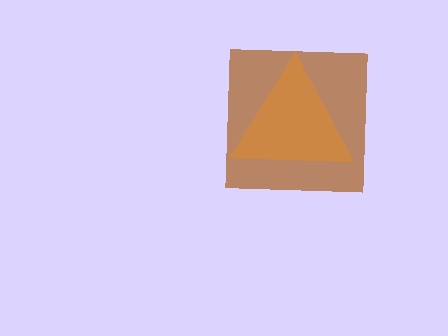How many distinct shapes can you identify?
There are 2 distinct shapes: a brown square, an orange triangle.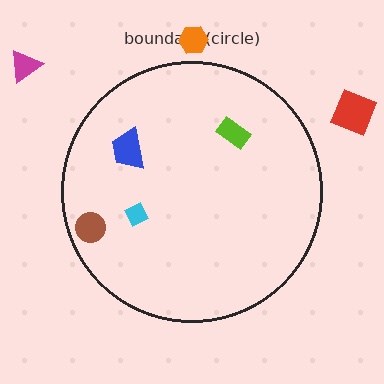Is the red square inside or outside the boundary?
Outside.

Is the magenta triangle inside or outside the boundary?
Outside.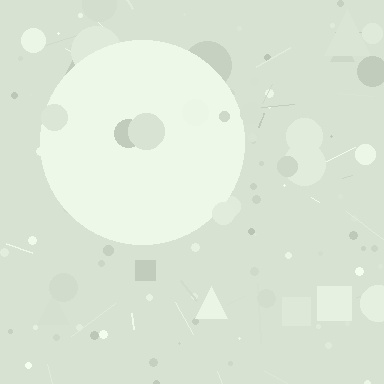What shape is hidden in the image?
A circle is hidden in the image.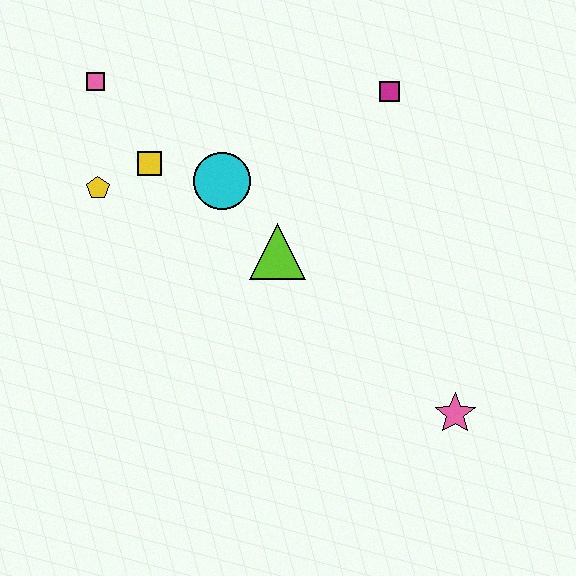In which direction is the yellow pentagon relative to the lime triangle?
The yellow pentagon is to the left of the lime triangle.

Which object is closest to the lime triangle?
The cyan circle is closest to the lime triangle.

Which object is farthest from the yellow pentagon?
The pink star is farthest from the yellow pentagon.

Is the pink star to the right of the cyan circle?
Yes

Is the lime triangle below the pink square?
Yes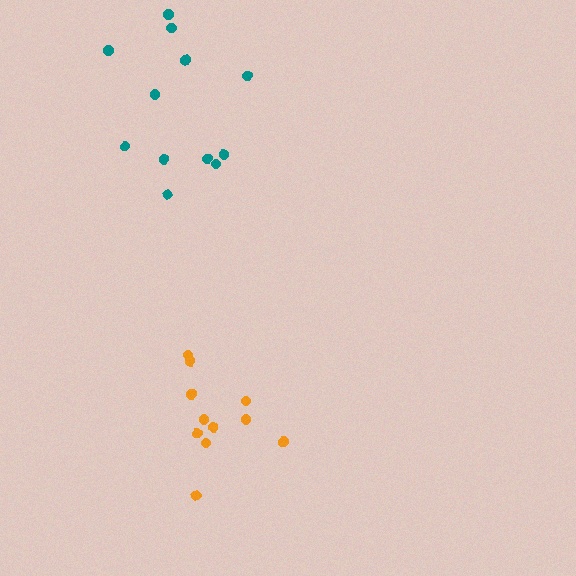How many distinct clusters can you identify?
There are 2 distinct clusters.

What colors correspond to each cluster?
The clusters are colored: orange, teal.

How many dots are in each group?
Group 1: 11 dots, Group 2: 12 dots (23 total).